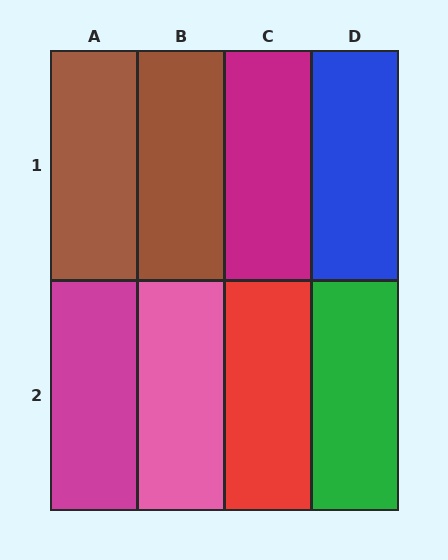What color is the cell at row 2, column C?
Red.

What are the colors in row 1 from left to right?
Brown, brown, magenta, blue.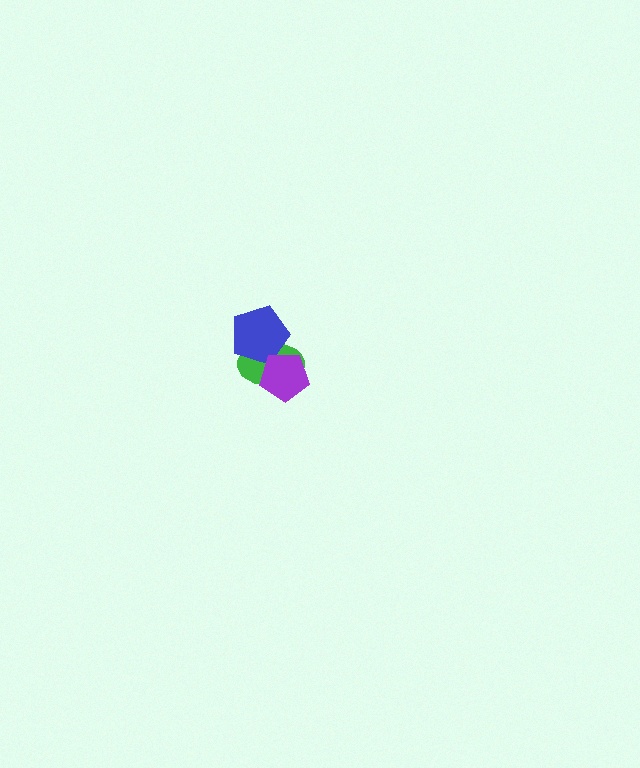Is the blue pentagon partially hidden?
Yes, it is partially covered by another shape.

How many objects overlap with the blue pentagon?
2 objects overlap with the blue pentagon.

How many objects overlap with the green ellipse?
2 objects overlap with the green ellipse.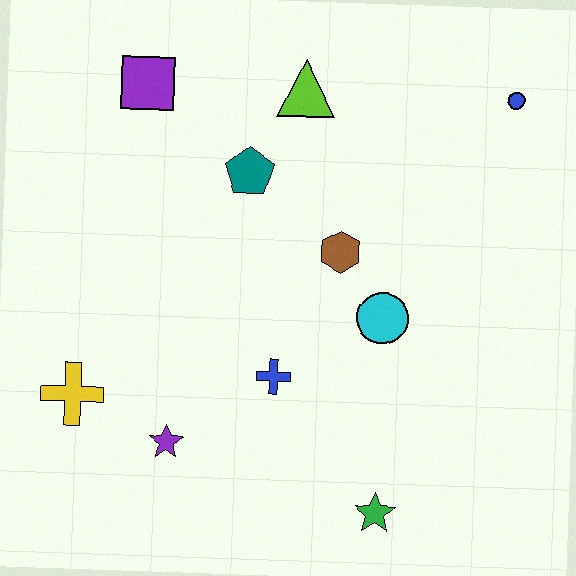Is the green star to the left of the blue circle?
Yes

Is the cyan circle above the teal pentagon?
No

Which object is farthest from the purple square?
The green star is farthest from the purple square.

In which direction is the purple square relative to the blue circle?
The purple square is to the left of the blue circle.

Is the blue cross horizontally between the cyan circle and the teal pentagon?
Yes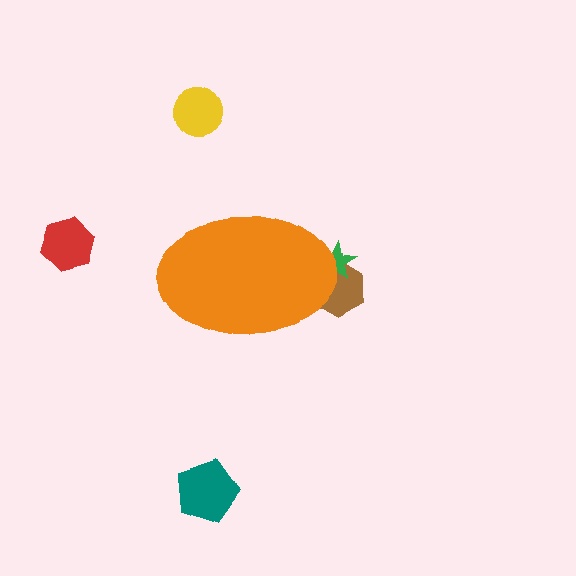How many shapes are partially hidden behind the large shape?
2 shapes are partially hidden.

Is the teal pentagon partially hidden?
No, the teal pentagon is fully visible.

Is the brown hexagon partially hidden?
Yes, the brown hexagon is partially hidden behind the orange ellipse.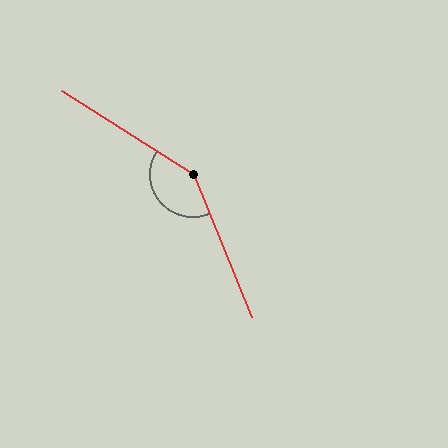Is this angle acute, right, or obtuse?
It is obtuse.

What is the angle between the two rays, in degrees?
Approximately 145 degrees.